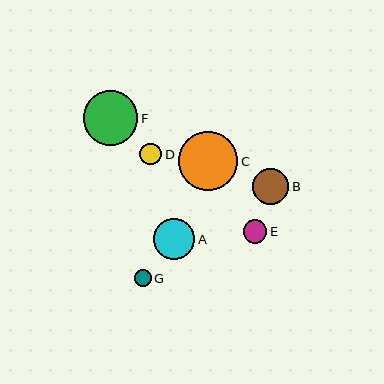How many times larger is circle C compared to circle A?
Circle C is approximately 1.4 times the size of circle A.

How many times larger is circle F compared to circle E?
Circle F is approximately 2.3 times the size of circle E.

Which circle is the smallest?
Circle G is the smallest with a size of approximately 17 pixels.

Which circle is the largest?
Circle C is the largest with a size of approximately 60 pixels.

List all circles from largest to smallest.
From largest to smallest: C, F, A, B, E, D, G.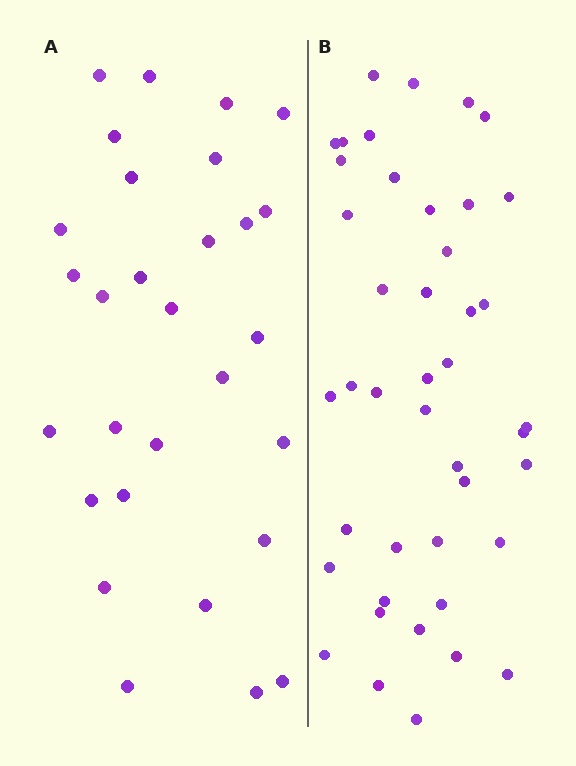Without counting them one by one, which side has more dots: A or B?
Region B (the right region) has more dots.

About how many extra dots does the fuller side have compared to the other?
Region B has approximately 15 more dots than region A.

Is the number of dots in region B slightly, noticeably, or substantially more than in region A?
Region B has substantially more. The ratio is roughly 1.5 to 1.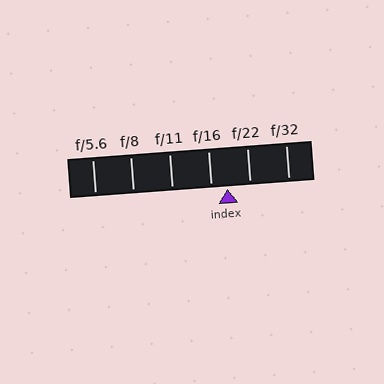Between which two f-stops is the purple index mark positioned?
The index mark is between f/16 and f/22.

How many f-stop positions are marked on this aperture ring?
There are 6 f-stop positions marked.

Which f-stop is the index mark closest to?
The index mark is closest to f/16.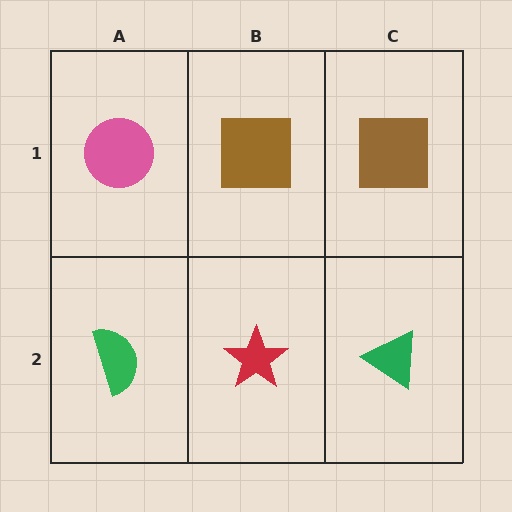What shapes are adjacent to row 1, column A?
A green semicircle (row 2, column A), a brown square (row 1, column B).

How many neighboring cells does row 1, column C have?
2.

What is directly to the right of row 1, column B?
A brown square.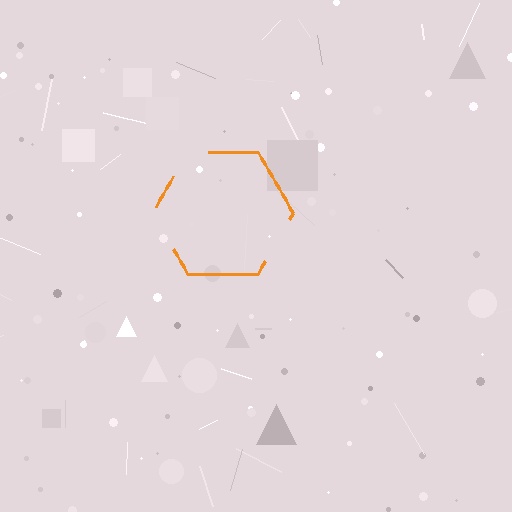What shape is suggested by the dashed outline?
The dashed outline suggests a hexagon.